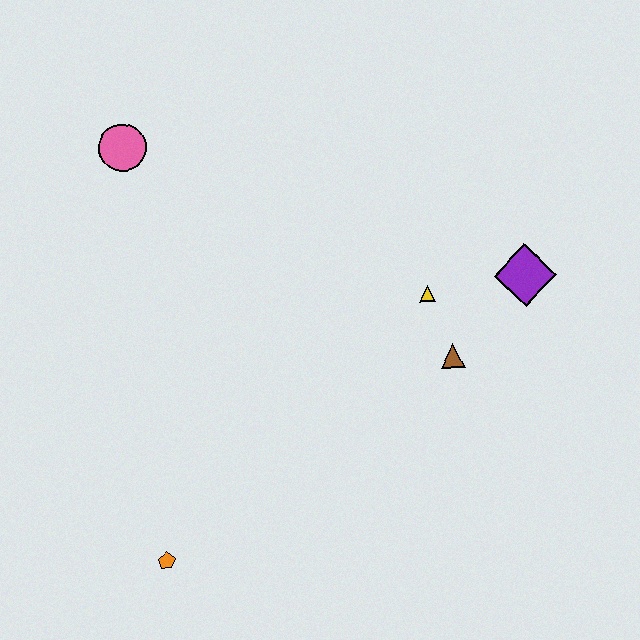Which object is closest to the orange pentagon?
The brown triangle is closest to the orange pentagon.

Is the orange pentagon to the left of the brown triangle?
Yes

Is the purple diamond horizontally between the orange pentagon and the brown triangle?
No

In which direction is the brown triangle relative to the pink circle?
The brown triangle is to the right of the pink circle.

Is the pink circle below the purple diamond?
No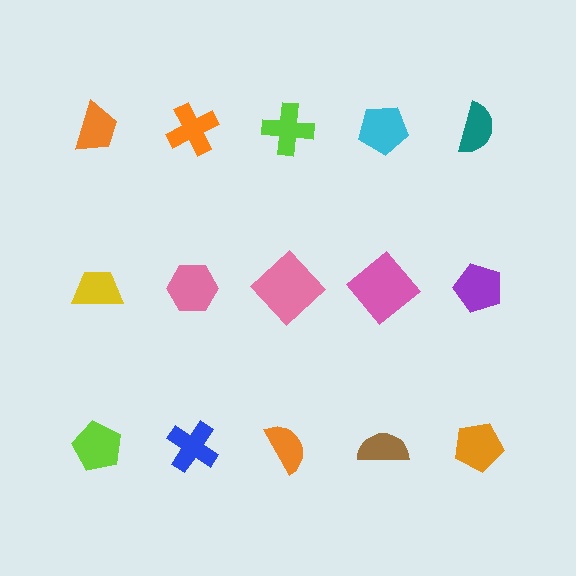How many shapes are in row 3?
5 shapes.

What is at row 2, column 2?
A pink hexagon.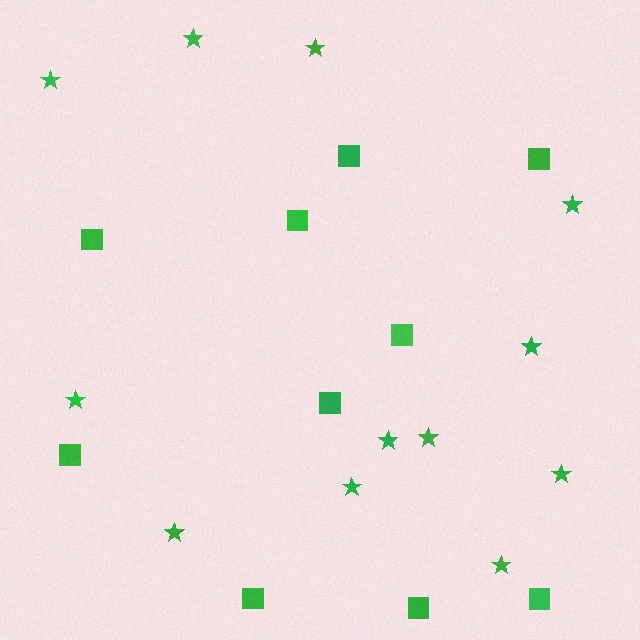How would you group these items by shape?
There are 2 groups: one group of squares (10) and one group of stars (12).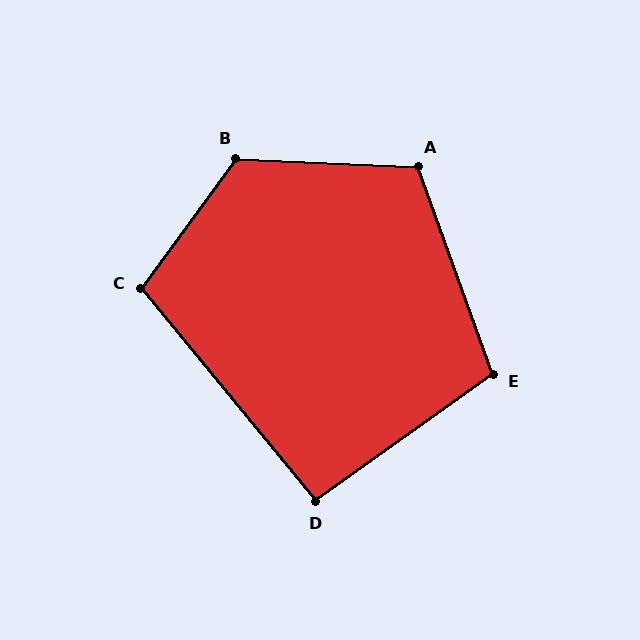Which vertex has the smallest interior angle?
D, at approximately 94 degrees.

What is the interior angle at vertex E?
Approximately 106 degrees (obtuse).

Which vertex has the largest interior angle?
B, at approximately 124 degrees.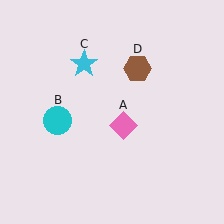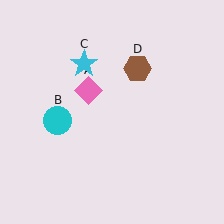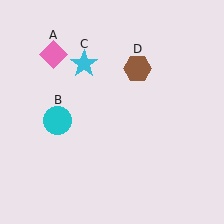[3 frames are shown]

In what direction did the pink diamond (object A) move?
The pink diamond (object A) moved up and to the left.